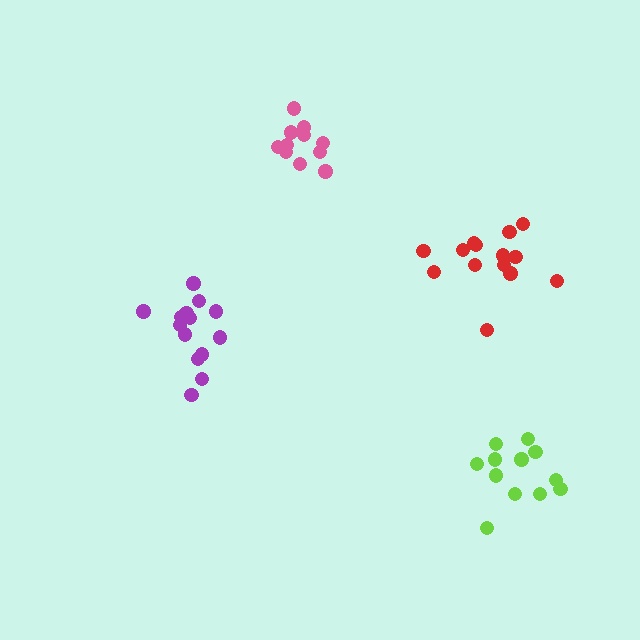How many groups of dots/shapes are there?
There are 4 groups.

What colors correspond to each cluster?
The clusters are colored: purple, red, lime, pink.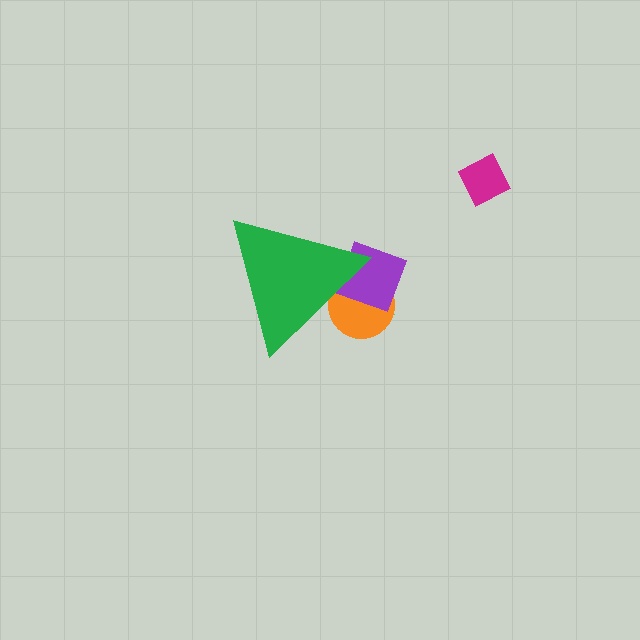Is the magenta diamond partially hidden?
No, the magenta diamond is fully visible.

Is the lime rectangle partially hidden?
Yes, the lime rectangle is partially hidden behind the green triangle.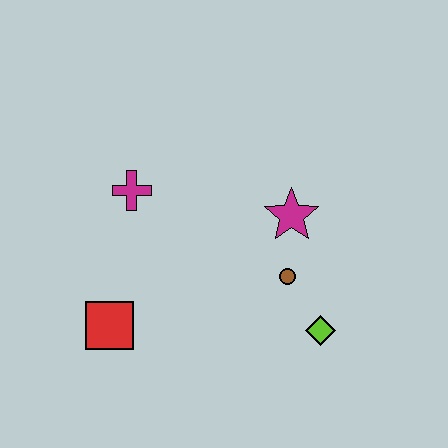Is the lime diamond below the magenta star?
Yes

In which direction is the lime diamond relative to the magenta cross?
The lime diamond is to the right of the magenta cross.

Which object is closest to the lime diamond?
The brown circle is closest to the lime diamond.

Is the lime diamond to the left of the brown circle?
No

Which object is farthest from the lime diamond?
The magenta cross is farthest from the lime diamond.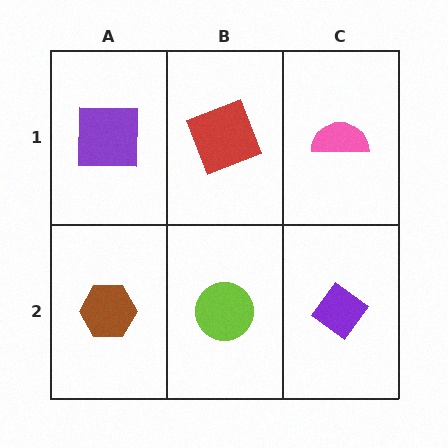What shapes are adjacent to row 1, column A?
A brown hexagon (row 2, column A), a red square (row 1, column B).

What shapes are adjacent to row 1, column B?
A lime circle (row 2, column B), a purple square (row 1, column A), a pink semicircle (row 1, column C).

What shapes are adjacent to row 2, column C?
A pink semicircle (row 1, column C), a lime circle (row 2, column B).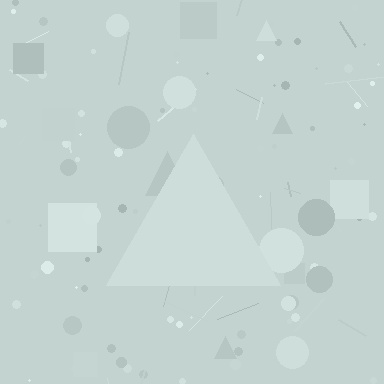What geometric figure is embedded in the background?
A triangle is embedded in the background.